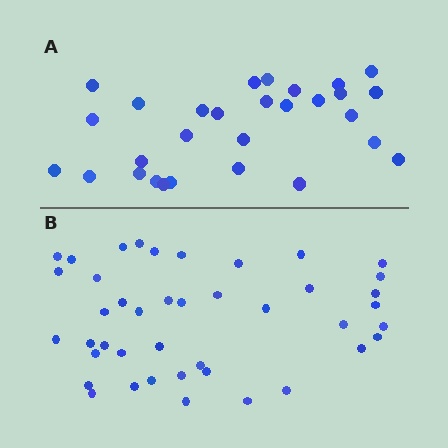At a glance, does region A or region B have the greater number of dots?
Region B (the bottom region) has more dots.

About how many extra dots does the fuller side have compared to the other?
Region B has approximately 15 more dots than region A.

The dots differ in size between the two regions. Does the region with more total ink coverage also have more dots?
No. Region A has more total ink coverage because its dots are larger, but region B actually contains more individual dots. Total area can be misleading — the number of items is what matters here.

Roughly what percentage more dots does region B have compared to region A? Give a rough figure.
About 45% more.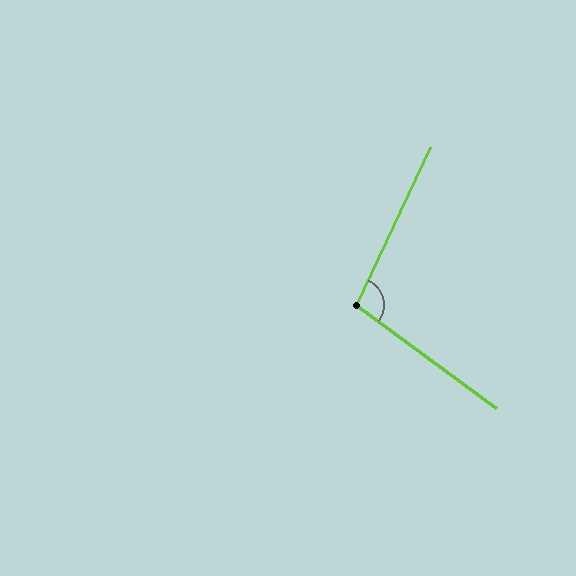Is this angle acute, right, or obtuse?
It is obtuse.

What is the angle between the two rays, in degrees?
Approximately 102 degrees.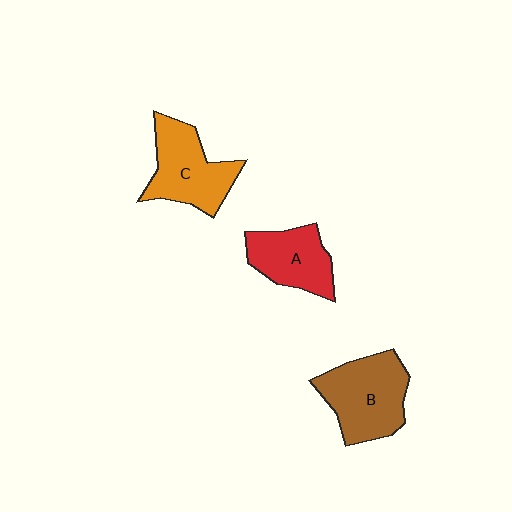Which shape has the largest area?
Shape B (brown).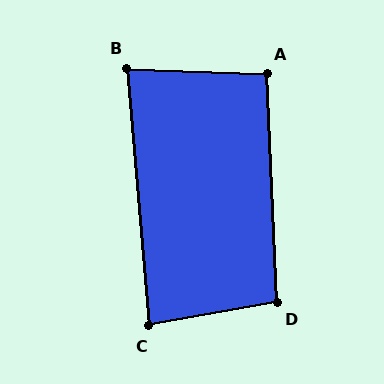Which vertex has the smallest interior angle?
B, at approximately 83 degrees.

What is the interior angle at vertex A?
Approximately 95 degrees (approximately right).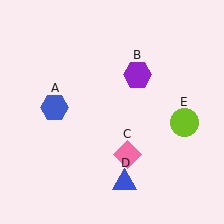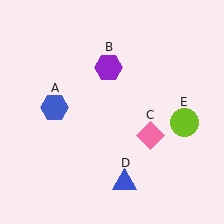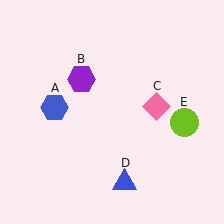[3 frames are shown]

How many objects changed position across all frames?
2 objects changed position: purple hexagon (object B), pink diamond (object C).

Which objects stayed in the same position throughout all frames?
Blue hexagon (object A) and blue triangle (object D) and lime circle (object E) remained stationary.